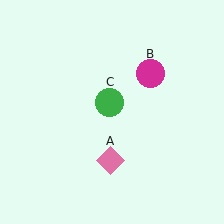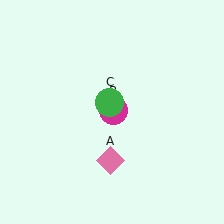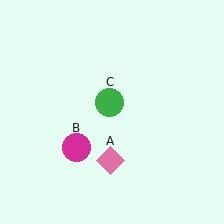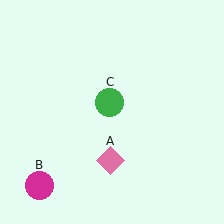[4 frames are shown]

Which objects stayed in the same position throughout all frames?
Pink diamond (object A) and green circle (object C) remained stationary.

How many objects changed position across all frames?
1 object changed position: magenta circle (object B).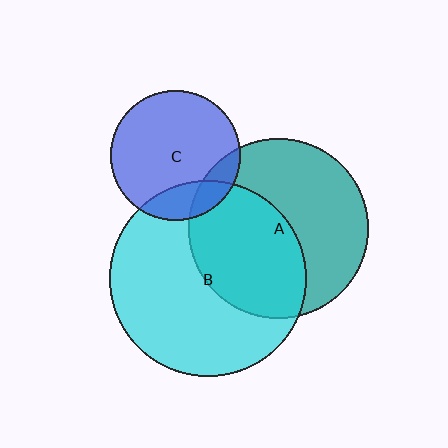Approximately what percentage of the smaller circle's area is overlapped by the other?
Approximately 15%.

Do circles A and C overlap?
Yes.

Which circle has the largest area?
Circle B (cyan).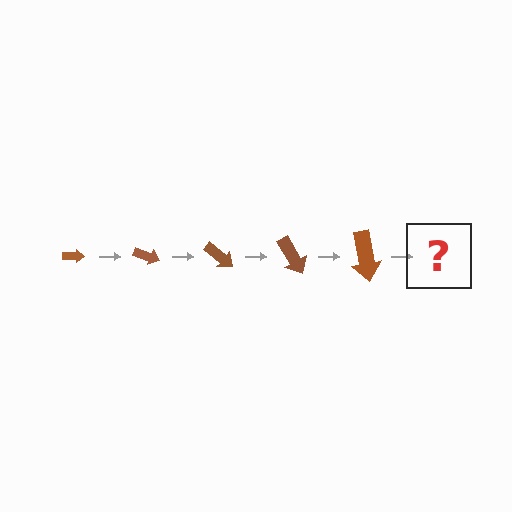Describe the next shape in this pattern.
It should be an arrow, larger than the previous one and rotated 100 degrees from the start.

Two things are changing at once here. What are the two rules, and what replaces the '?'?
The two rules are that the arrow grows larger each step and it rotates 20 degrees each step. The '?' should be an arrow, larger than the previous one and rotated 100 degrees from the start.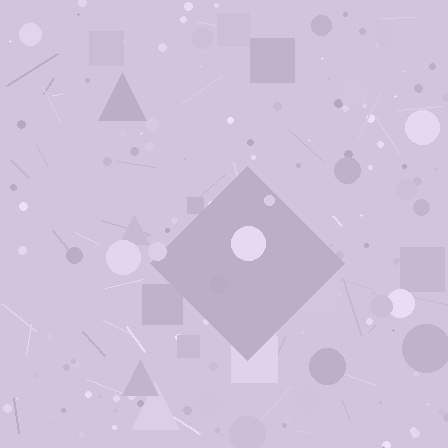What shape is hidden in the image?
A diamond is hidden in the image.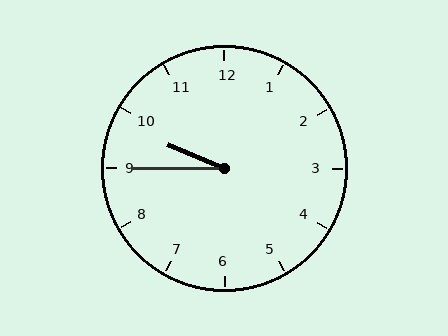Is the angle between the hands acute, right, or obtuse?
It is acute.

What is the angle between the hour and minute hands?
Approximately 22 degrees.